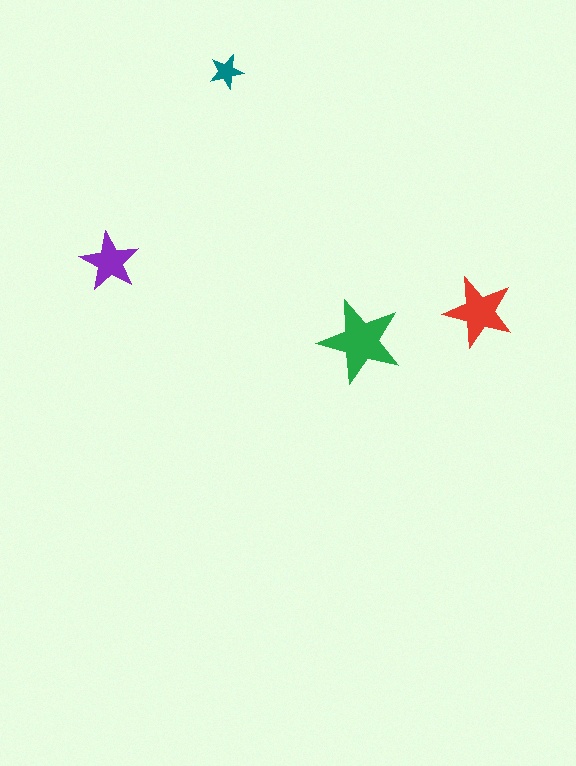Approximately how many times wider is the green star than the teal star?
About 2.5 times wider.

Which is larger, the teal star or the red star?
The red one.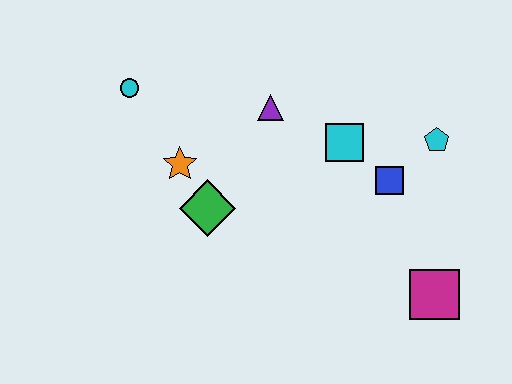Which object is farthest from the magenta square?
The cyan circle is farthest from the magenta square.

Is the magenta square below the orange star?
Yes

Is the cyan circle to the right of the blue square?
No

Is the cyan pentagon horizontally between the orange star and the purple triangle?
No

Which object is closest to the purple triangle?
The cyan square is closest to the purple triangle.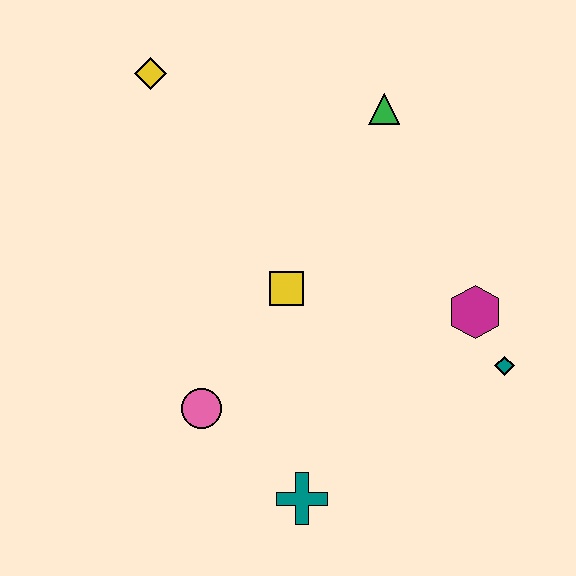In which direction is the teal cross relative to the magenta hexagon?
The teal cross is below the magenta hexagon.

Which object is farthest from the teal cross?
The yellow diamond is farthest from the teal cross.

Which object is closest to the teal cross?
The pink circle is closest to the teal cross.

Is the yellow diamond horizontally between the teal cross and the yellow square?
No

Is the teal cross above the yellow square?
No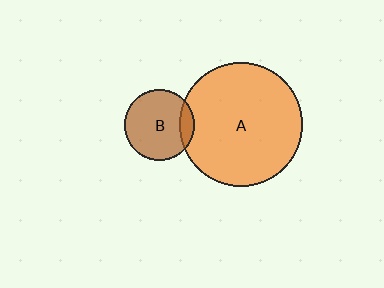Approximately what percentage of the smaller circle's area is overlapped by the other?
Approximately 15%.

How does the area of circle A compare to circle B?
Approximately 3.1 times.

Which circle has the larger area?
Circle A (orange).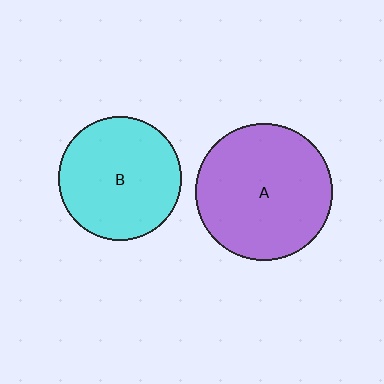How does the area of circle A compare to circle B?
Approximately 1.2 times.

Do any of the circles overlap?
No, none of the circles overlap.